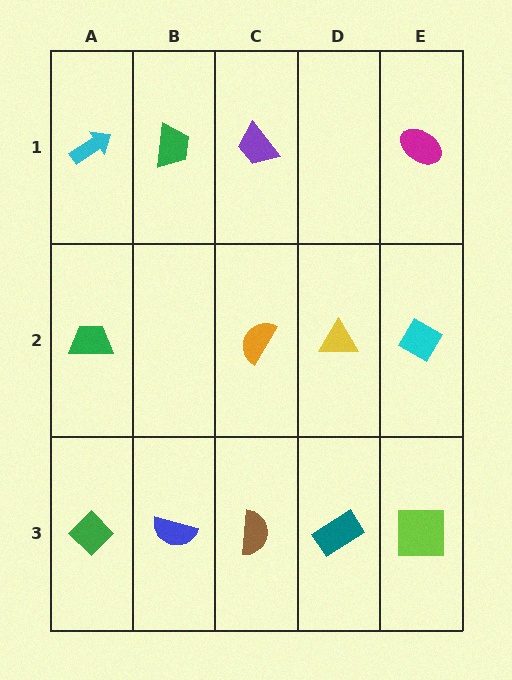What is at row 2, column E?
A cyan diamond.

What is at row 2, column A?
A green trapezoid.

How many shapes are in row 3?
5 shapes.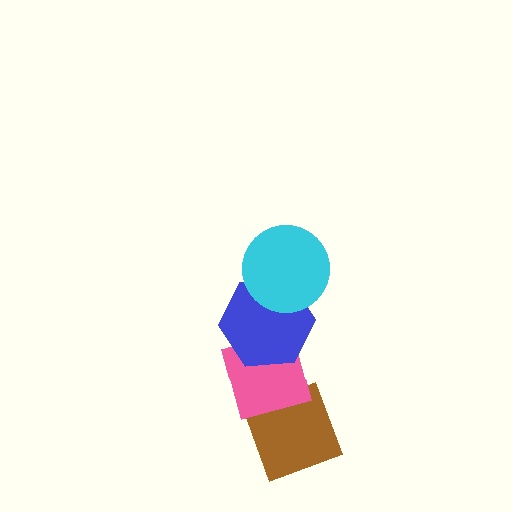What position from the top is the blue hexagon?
The blue hexagon is 2nd from the top.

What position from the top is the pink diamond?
The pink diamond is 3rd from the top.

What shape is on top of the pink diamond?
The blue hexagon is on top of the pink diamond.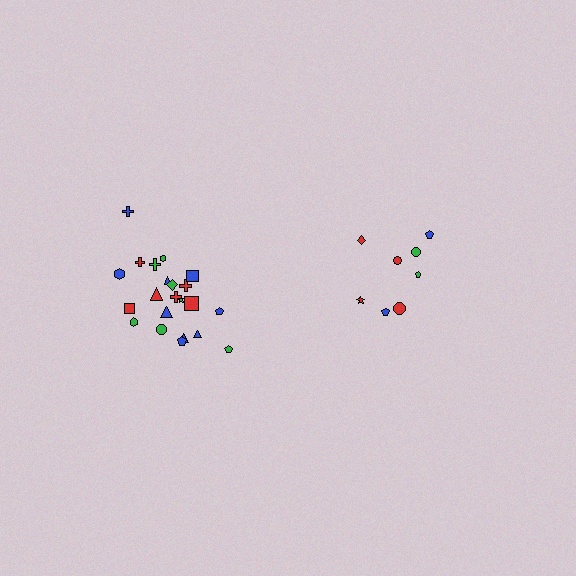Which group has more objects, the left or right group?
The left group.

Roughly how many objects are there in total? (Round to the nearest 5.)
Roughly 30 objects in total.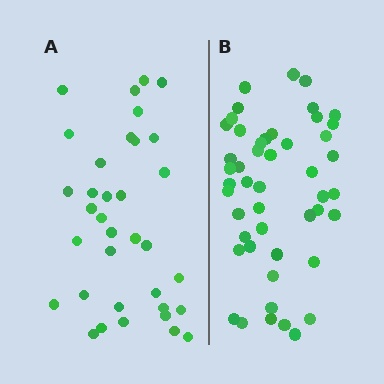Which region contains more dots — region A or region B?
Region B (the right region) has more dots.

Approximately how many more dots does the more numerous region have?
Region B has approximately 15 more dots than region A.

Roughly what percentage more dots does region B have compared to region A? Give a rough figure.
About 35% more.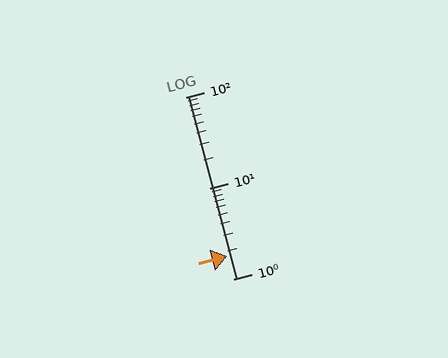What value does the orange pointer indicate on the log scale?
The pointer indicates approximately 1.8.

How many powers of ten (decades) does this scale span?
The scale spans 2 decades, from 1 to 100.